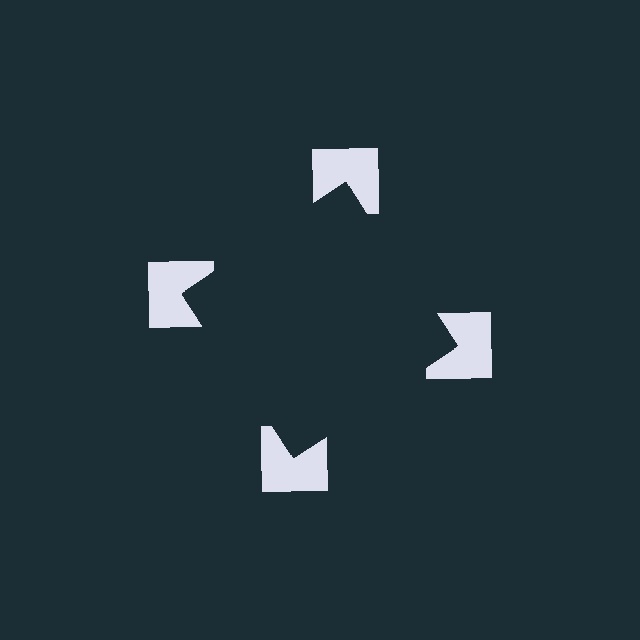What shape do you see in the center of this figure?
An illusory square — its edges are inferred from the aligned wedge cuts in the notched squares, not physically drawn.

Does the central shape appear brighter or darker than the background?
It typically appears slightly darker than the background, even though no actual brightness change is drawn.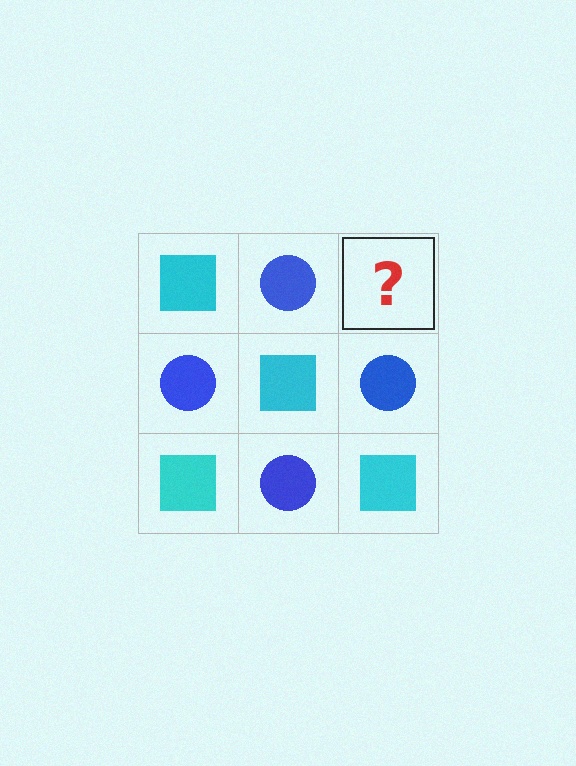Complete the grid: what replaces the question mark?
The question mark should be replaced with a cyan square.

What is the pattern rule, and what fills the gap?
The rule is that it alternates cyan square and blue circle in a checkerboard pattern. The gap should be filled with a cyan square.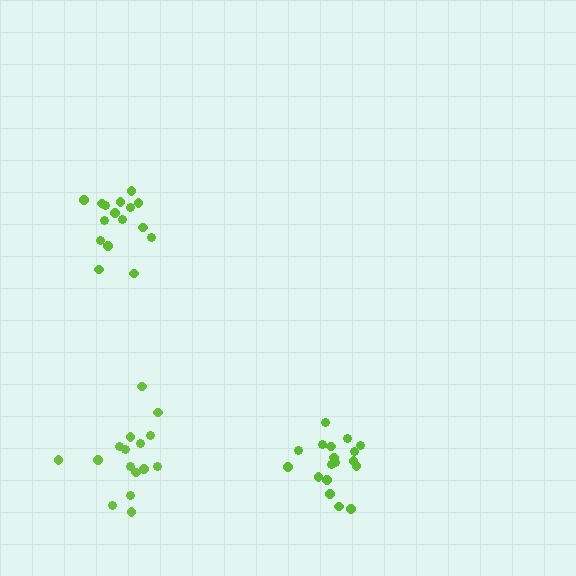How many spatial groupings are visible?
There are 3 spatial groupings.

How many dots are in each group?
Group 1: 16 dots, Group 2: 16 dots, Group 3: 18 dots (50 total).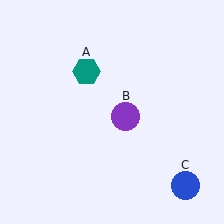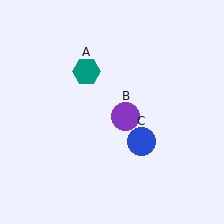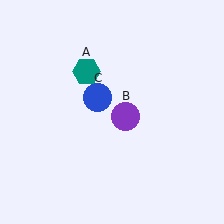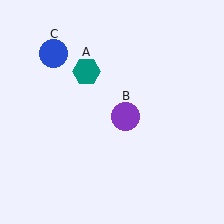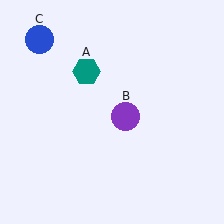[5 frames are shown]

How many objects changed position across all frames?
1 object changed position: blue circle (object C).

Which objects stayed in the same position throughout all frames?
Teal hexagon (object A) and purple circle (object B) remained stationary.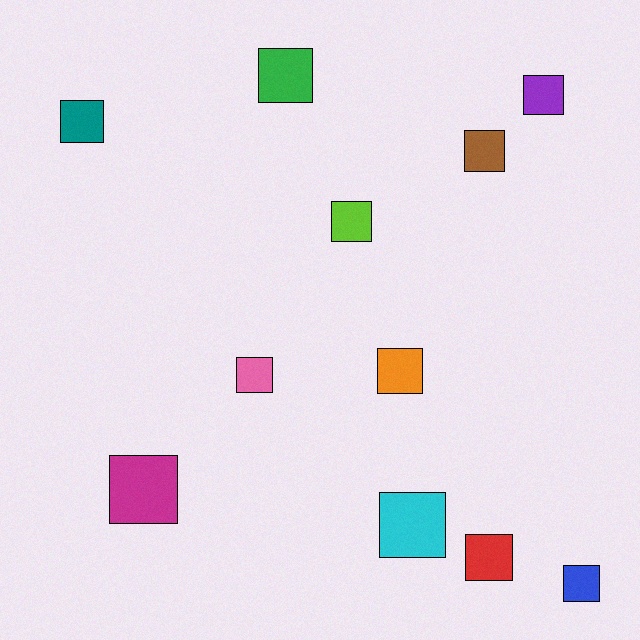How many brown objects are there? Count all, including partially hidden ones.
There is 1 brown object.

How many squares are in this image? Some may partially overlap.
There are 11 squares.